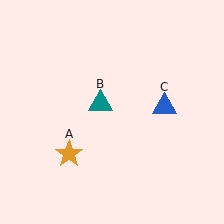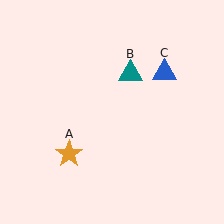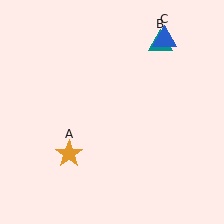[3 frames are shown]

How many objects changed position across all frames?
2 objects changed position: teal triangle (object B), blue triangle (object C).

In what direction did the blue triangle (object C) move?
The blue triangle (object C) moved up.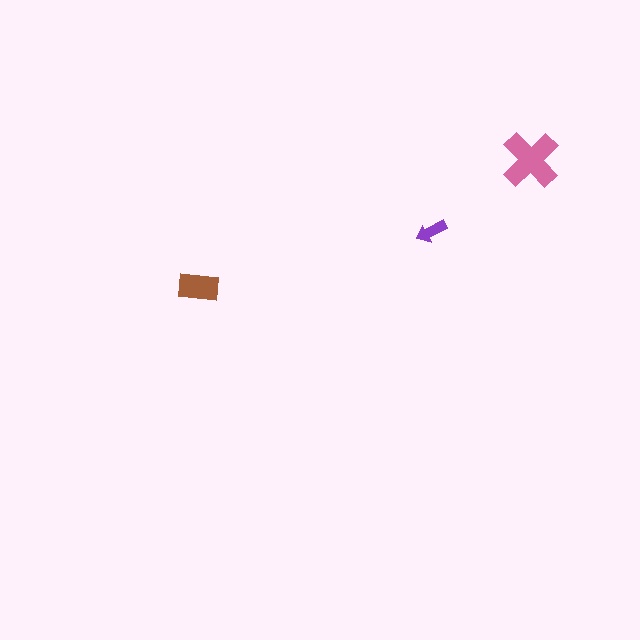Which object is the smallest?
The purple arrow.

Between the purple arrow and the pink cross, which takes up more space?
The pink cross.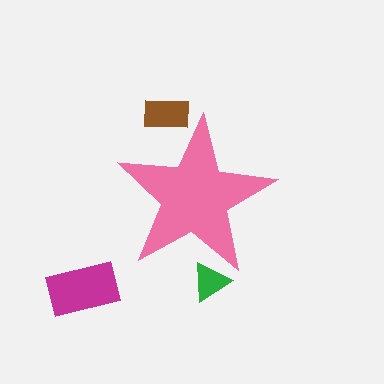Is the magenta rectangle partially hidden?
No, the magenta rectangle is fully visible.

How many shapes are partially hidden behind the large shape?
2 shapes are partially hidden.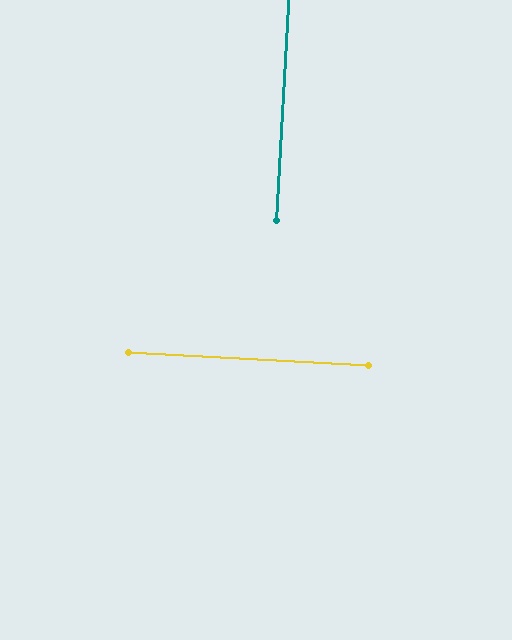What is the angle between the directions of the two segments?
Approximately 90 degrees.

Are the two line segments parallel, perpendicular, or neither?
Perpendicular — they meet at approximately 90°.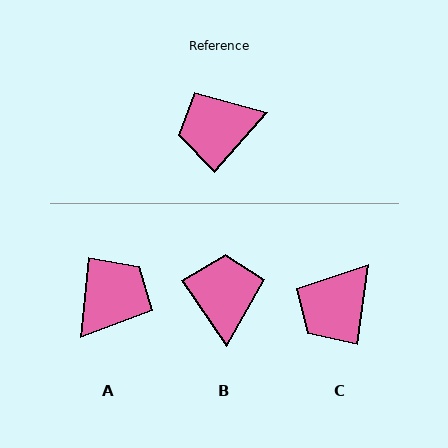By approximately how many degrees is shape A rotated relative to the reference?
Approximately 144 degrees clockwise.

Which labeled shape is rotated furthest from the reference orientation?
A, about 144 degrees away.